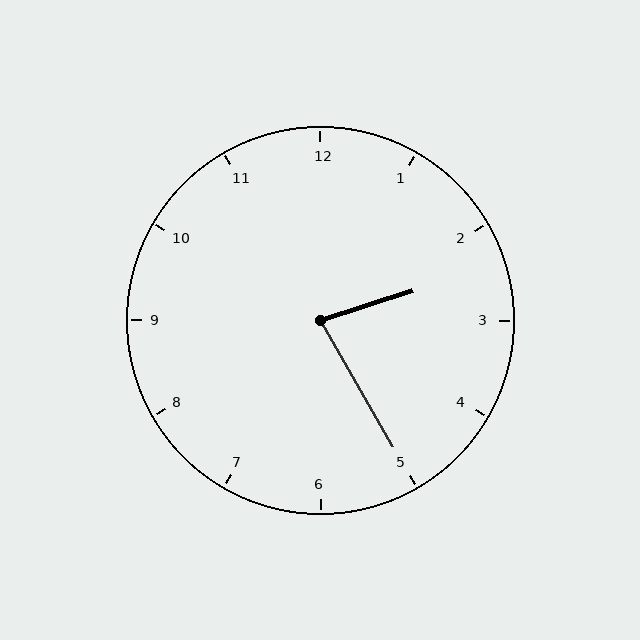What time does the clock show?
2:25.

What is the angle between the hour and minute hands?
Approximately 78 degrees.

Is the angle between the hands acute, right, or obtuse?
It is acute.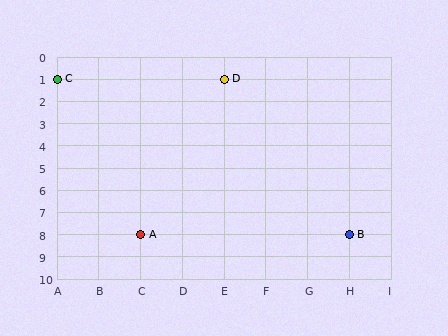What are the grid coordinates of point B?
Point B is at grid coordinates (H, 8).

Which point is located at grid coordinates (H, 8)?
Point B is at (H, 8).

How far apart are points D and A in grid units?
Points D and A are 2 columns and 7 rows apart (about 7.3 grid units diagonally).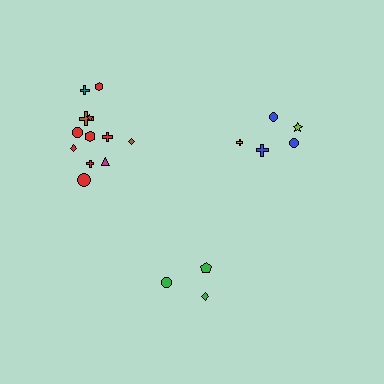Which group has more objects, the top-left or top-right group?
The top-left group.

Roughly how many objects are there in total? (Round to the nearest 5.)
Roughly 20 objects in total.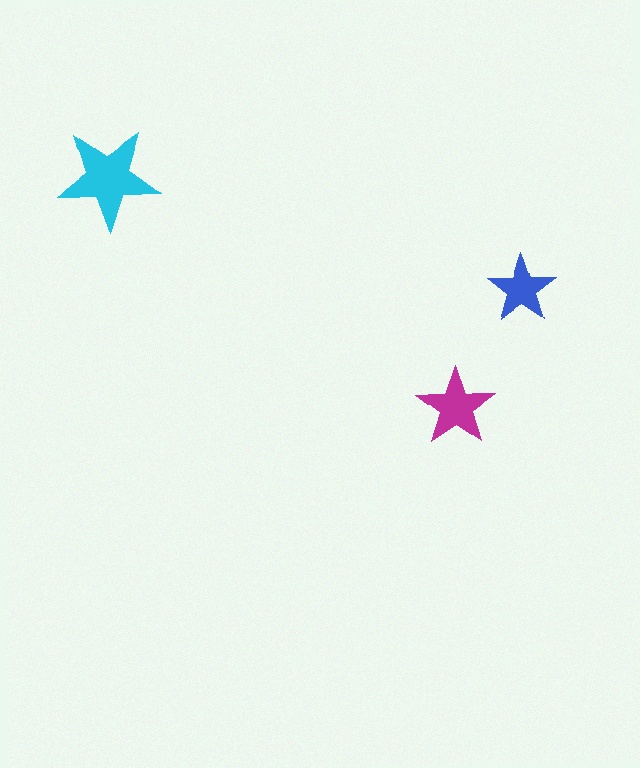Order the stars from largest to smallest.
the cyan one, the magenta one, the blue one.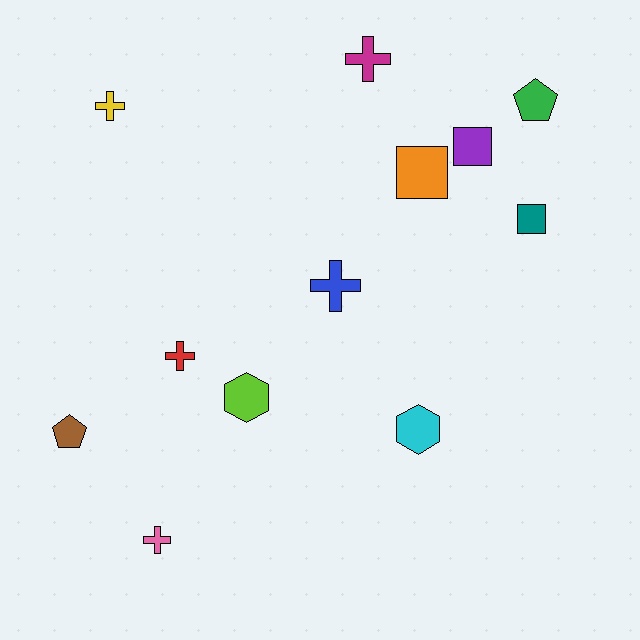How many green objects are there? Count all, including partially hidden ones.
There is 1 green object.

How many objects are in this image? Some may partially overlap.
There are 12 objects.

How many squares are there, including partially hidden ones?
There are 3 squares.